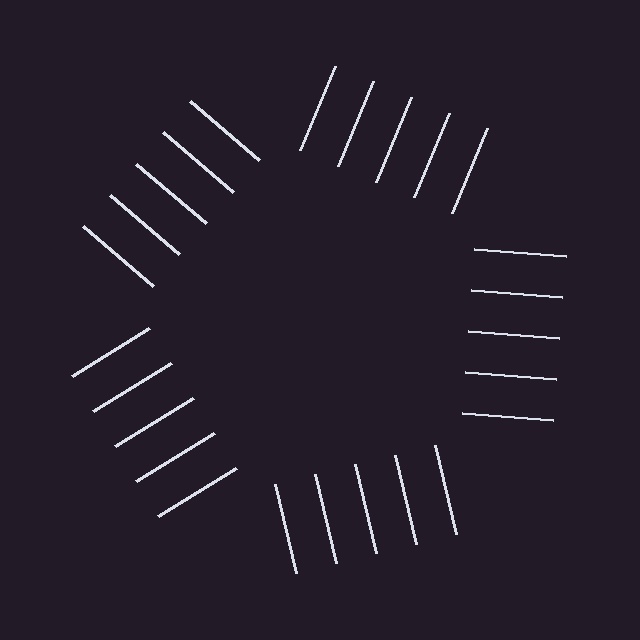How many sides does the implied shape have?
5 sides — the line-ends trace a pentagon.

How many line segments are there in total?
25 — 5 along each of the 5 edges.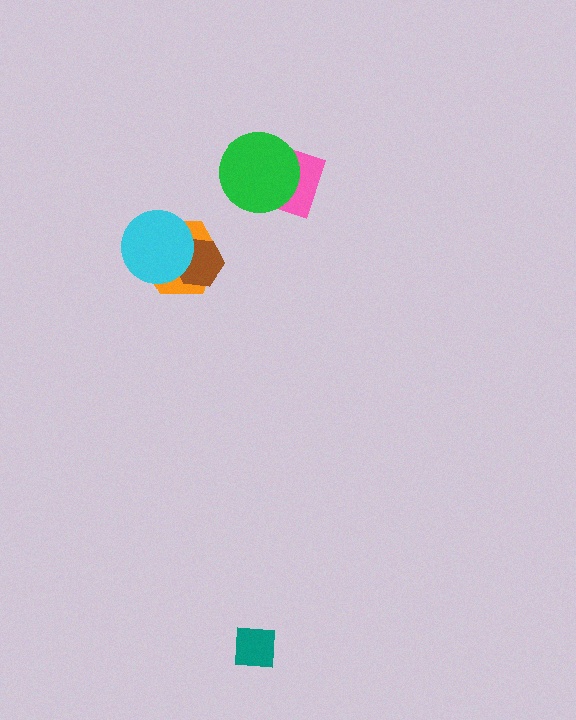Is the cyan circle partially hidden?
No, no other shape covers it.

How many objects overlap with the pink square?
1 object overlaps with the pink square.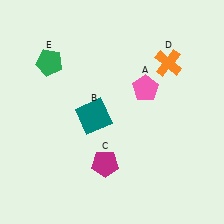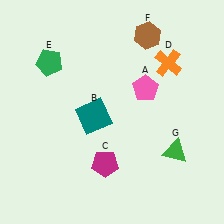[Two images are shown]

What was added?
A brown hexagon (F), a green triangle (G) were added in Image 2.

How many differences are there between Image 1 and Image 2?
There are 2 differences between the two images.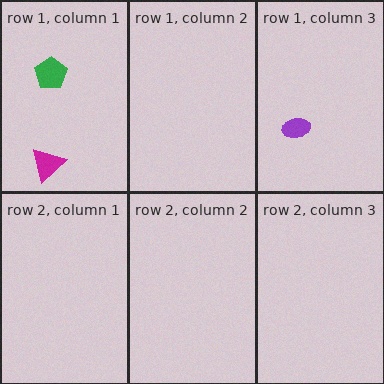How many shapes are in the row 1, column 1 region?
2.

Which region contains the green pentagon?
The row 1, column 1 region.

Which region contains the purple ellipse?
The row 1, column 3 region.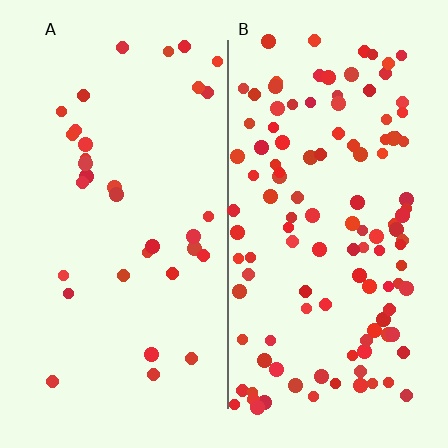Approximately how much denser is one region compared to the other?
Approximately 3.6× — region B over region A.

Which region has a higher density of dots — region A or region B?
B (the right).